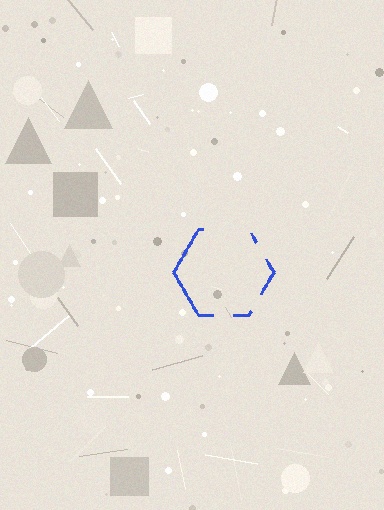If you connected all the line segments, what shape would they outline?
They would outline a hexagon.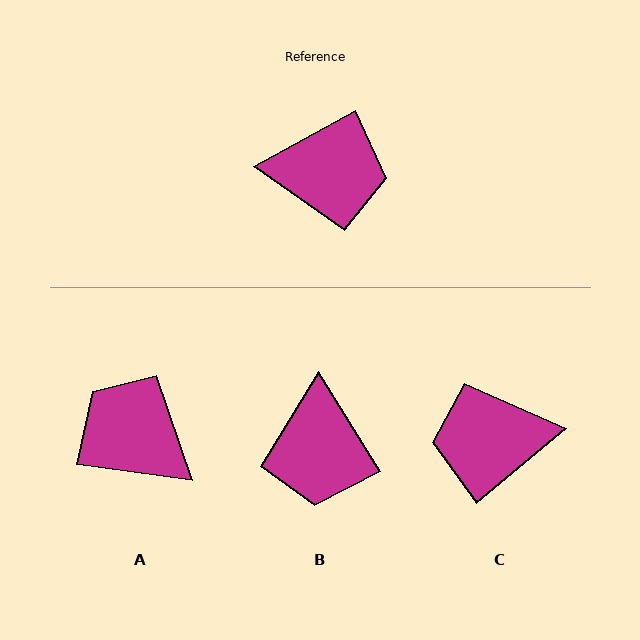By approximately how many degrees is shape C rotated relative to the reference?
Approximately 169 degrees clockwise.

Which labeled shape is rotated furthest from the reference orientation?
C, about 169 degrees away.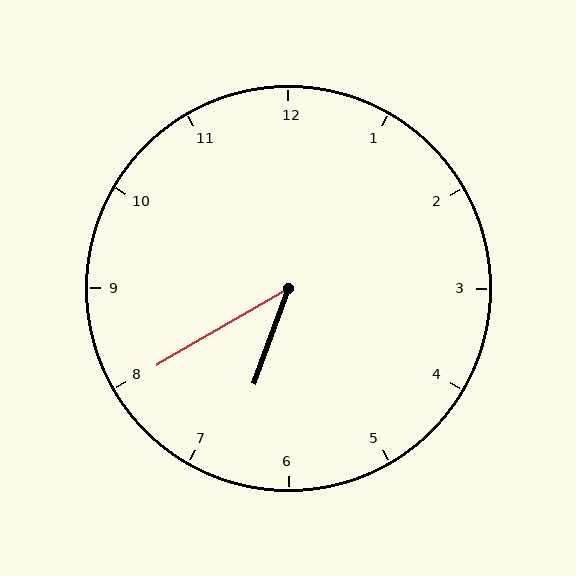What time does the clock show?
6:40.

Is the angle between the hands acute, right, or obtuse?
It is acute.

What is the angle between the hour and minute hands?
Approximately 40 degrees.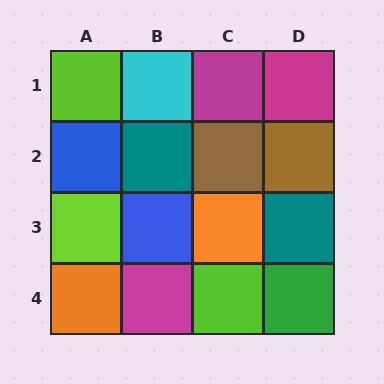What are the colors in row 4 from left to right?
Orange, magenta, lime, green.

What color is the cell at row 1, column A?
Lime.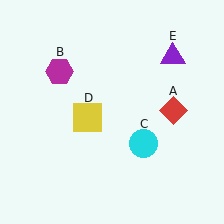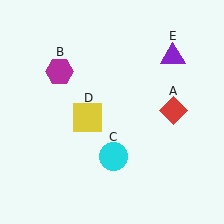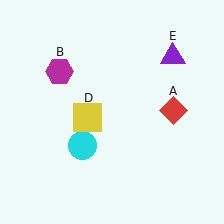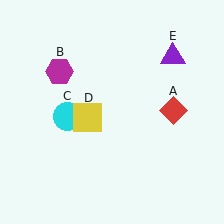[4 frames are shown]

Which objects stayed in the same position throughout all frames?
Red diamond (object A) and magenta hexagon (object B) and yellow square (object D) and purple triangle (object E) remained stationary.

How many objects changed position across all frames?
1 object changed position: cyan circle (object C).